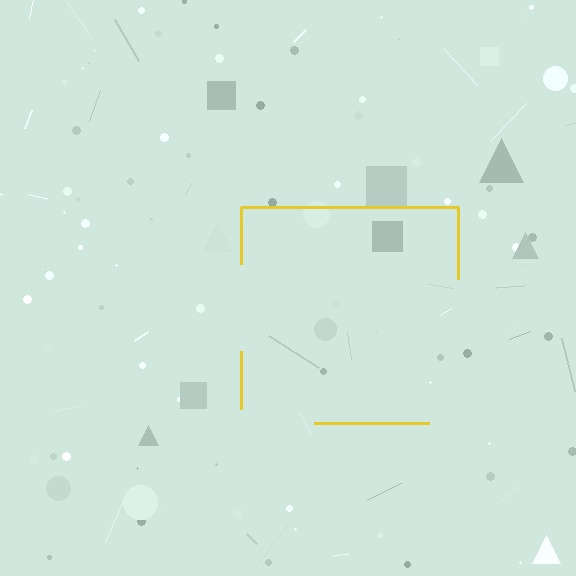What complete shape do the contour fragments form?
The contour fragments form a square.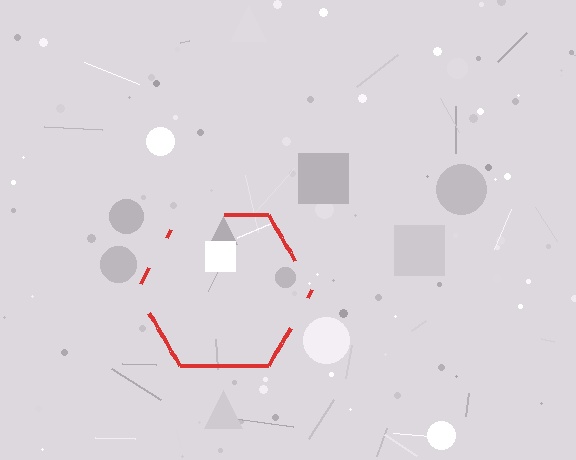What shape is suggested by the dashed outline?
The dashed outline suggests a hexagon.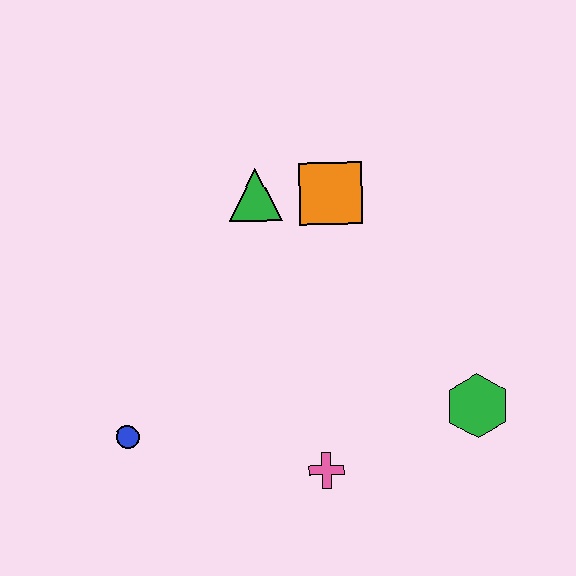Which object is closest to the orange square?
The green triangle is closest to the orange square.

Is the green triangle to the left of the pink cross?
Yes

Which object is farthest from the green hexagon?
The blue circle is farthest from the green hexagon.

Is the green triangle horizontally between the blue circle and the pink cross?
Yes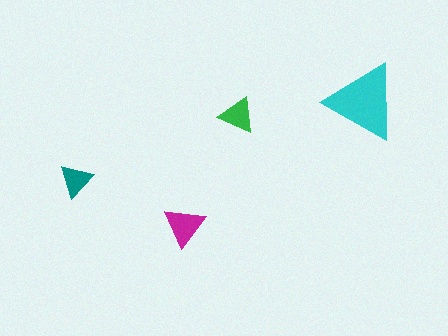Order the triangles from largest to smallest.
the cyan one, the magenta one, the green one, the teal one.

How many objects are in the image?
There are 4 objects in the image.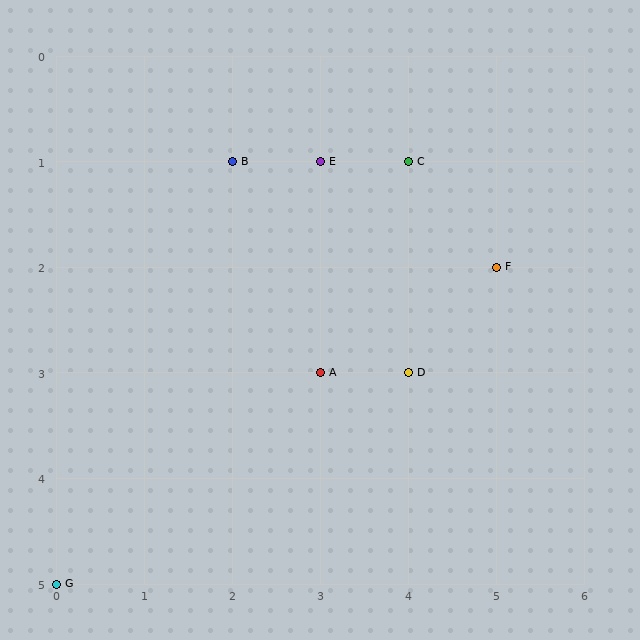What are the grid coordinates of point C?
Point C is at grid coordinates (4, 1).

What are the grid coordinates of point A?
Point A is at grid coordinates (3, 3).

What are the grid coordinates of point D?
Point D is at grid coordinates (4, 3).